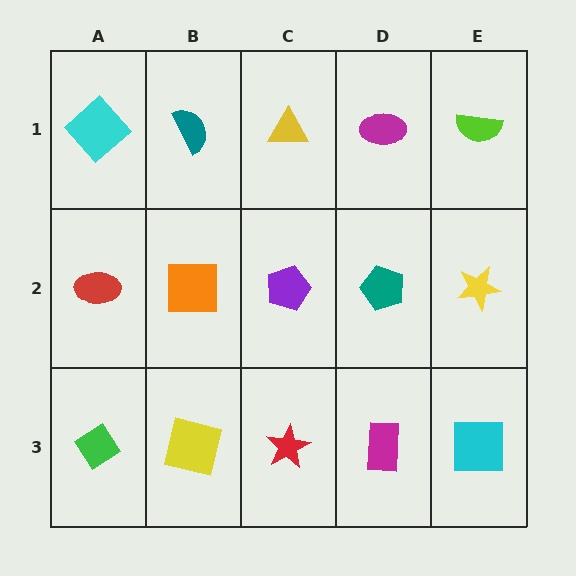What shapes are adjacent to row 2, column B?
A teal semicircle (row 1, column B), a yellow square (row 3, column B), a red ellipse (row 2, column A), a purple pentagon (row 2, column C).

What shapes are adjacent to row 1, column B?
An orange square (row 2, column B), a cyan diamond (row 1, column A), a yellow triangle (row 1, column C).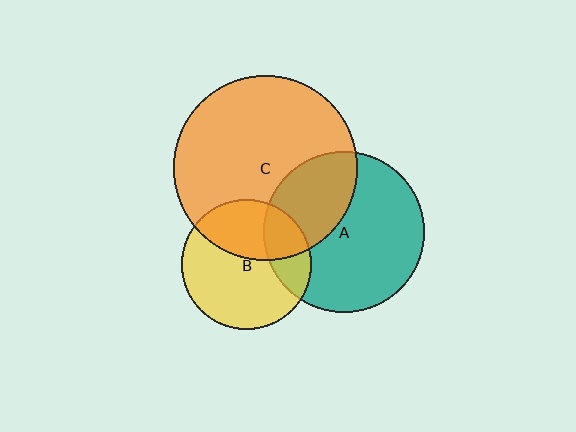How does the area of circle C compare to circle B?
Approximately 2.0 times.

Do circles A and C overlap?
Yes.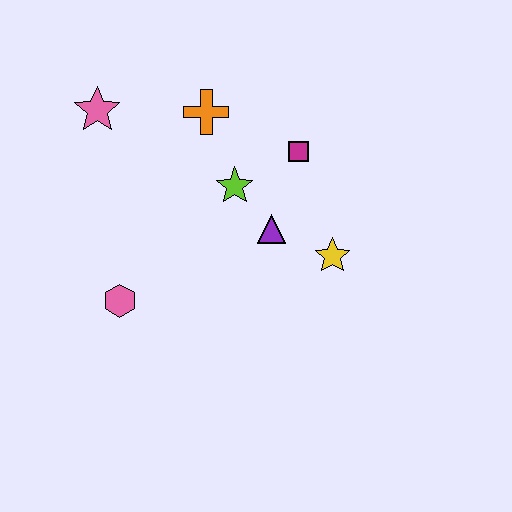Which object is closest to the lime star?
The purple triangle is closest to the lime star.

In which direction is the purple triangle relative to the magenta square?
The purple triangle is below the magenta square.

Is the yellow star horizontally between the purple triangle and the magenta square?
No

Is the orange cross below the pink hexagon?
No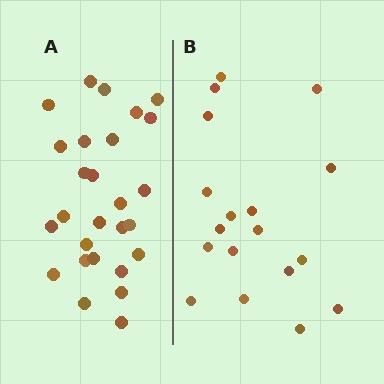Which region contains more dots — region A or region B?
Region A (the left region) has more dots.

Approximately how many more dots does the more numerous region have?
Region A has roughly 8 or so more dots than region B.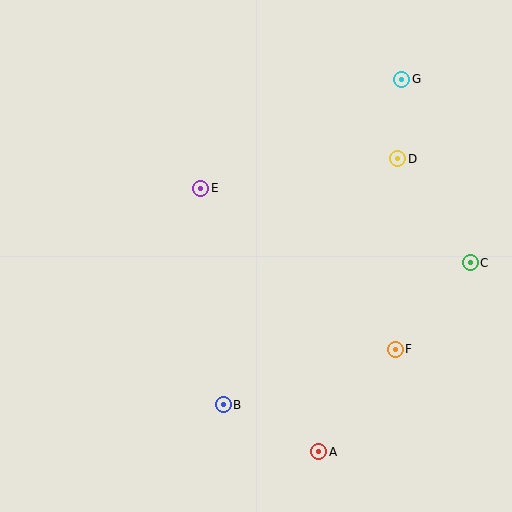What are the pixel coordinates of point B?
Point B is at (223, 405).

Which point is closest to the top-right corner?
Point G is closest to the top-right corner.